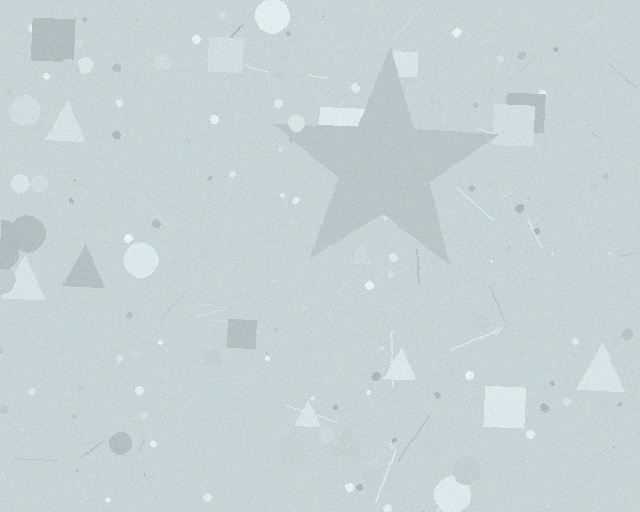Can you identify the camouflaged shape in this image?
The camouflaged shape is a star.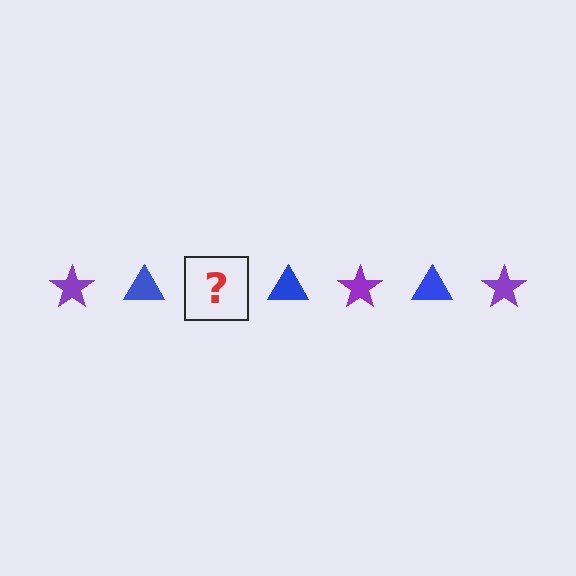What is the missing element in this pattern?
The missing element is a purple star.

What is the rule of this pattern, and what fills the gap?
The rule is that the pattern alternates between purple star and blue triangle. The gap should be filled with a purple star.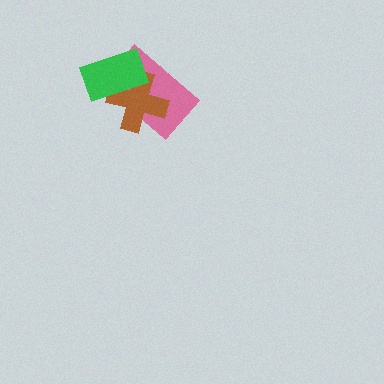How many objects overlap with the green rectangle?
2 objects overlap with the green rectangle.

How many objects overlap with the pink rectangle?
2 objects overlap with the pink rectangle.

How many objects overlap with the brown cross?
2 objects overlap with the brown cross.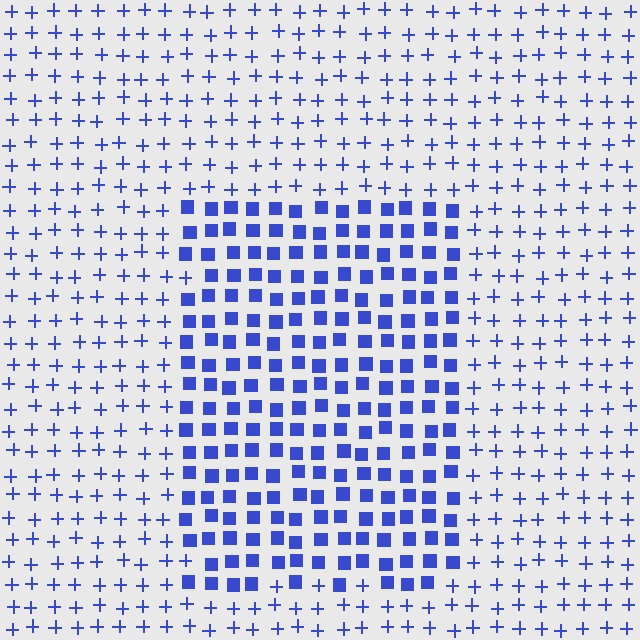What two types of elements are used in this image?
The image uses squares inside the rectangle region and plus signs outside it.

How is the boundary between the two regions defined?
The boundary is defined by a change in element shape: squares inside vs. plus signs outside. All elements share the same color and spacing.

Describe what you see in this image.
The image is filled with small blue elements arranged in a uniform grid. A rectangle-shaped region contains squares, while the surrounding area contains plus signs. The boundary is defined purely by the change in element shape.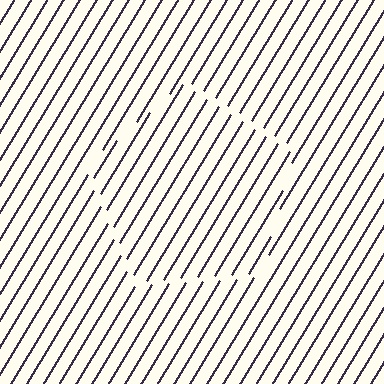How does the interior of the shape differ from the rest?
The interior of the shape contains the same grating, shifted by half a period — the contour is defined by the phase discontinuity where line-ends from the inner and outer gratings abut.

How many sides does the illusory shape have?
5 sides — the line-ends trace a pentagon.